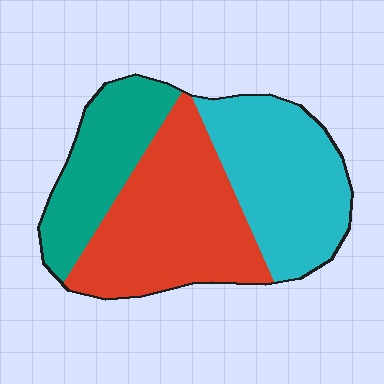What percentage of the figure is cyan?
Cyan covers 35% of the figure.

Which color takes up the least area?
Teal, at roughly 25%.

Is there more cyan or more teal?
Cyan.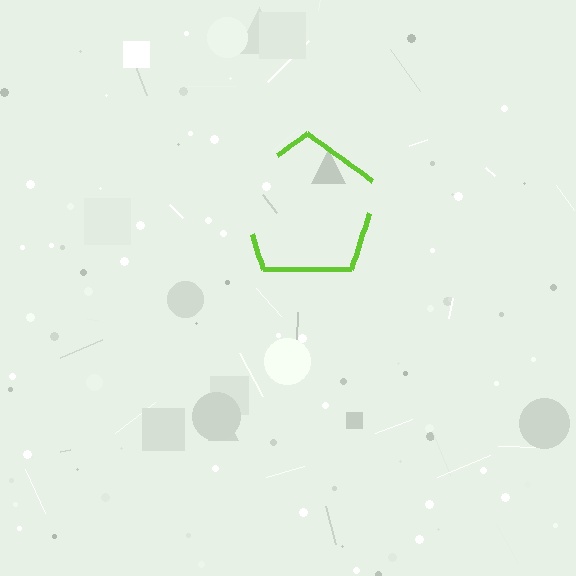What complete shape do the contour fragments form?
The contour fragments form a pentagon.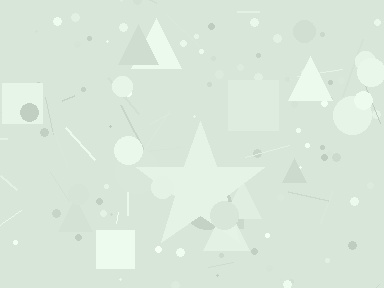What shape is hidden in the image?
A star is hidden in the image.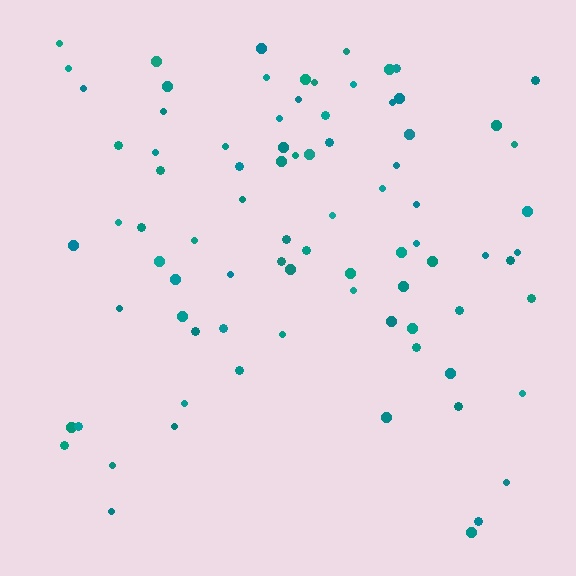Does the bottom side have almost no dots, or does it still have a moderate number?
Still a moderate number, just noticeably fewer than the top.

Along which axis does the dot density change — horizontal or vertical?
Vertical.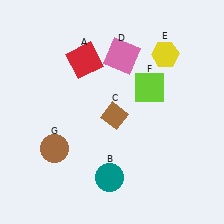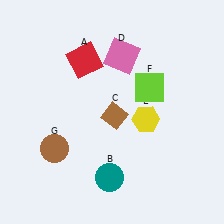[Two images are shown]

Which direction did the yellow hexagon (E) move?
The yellow hexagon (E) moved down.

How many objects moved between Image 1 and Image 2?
1 object moved between the two images.